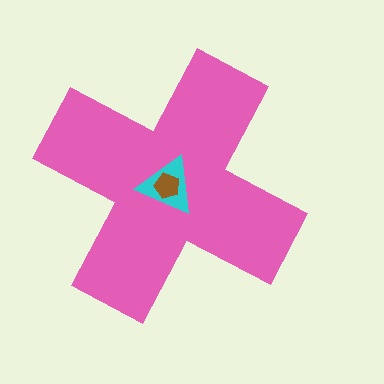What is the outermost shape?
The pink cross.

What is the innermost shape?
The brown pentagon.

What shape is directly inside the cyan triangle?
The brown pentagon.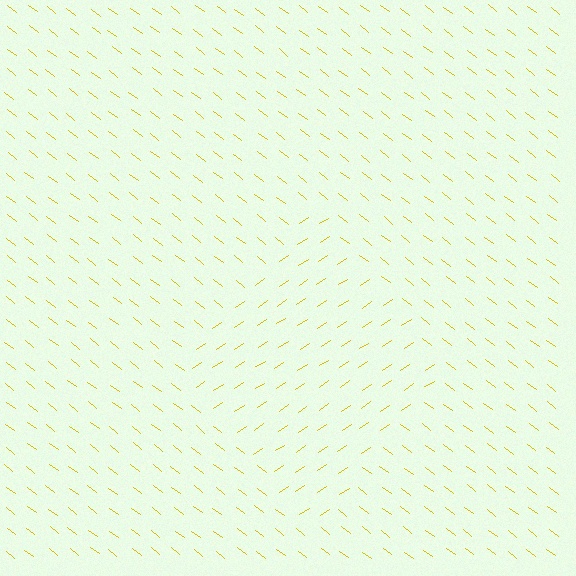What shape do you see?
I see a diamond.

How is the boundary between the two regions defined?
The boundary is defined purely by a change in line orientation (approximately 71 degrees difference). All lines are the same color and thickness.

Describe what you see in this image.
The image is filled with small yellow line segments. A diamond region in the image has lines oriented differently from the surrounding lines, creating a visible texture boundary.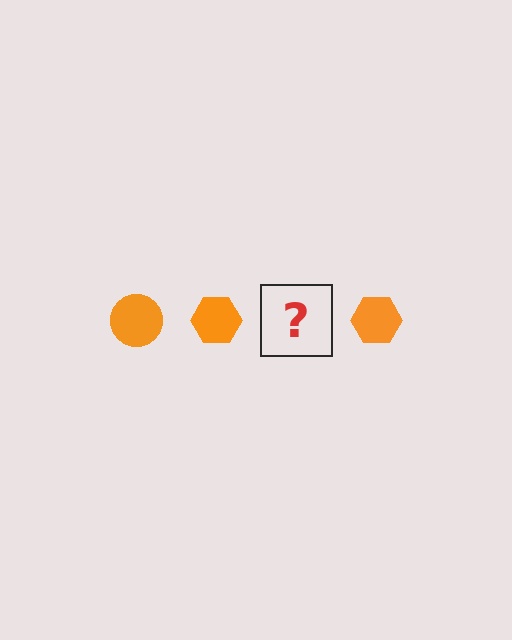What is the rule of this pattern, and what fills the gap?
The rule is that the pattern cycles through circle, hexagon shapes in orange. The gap should be filled with an orange circle.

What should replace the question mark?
The question mark should be replaced with an orange circle.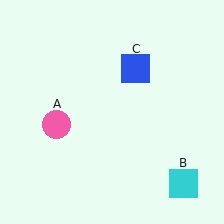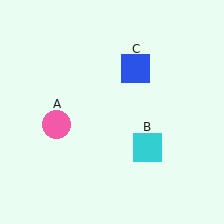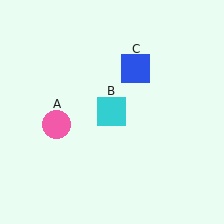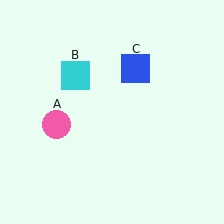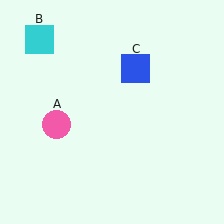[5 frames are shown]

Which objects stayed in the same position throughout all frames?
Pink circle (object A) and blue square (object C) remained stationary.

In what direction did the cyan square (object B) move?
The cyan square (object B) moved up and to the left.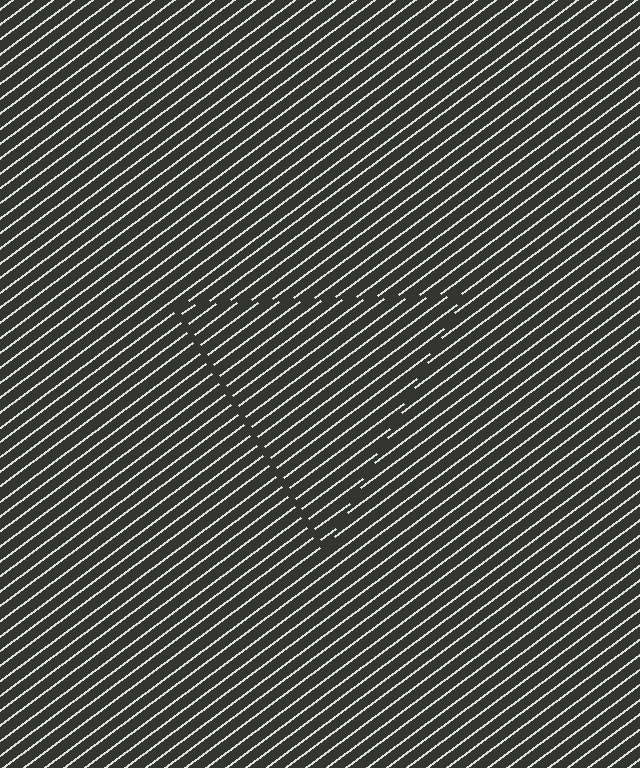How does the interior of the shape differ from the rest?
The interior of the shape contains the same grating, shifted by half a period — the contour is defined by the phase discontinuity where line-ends from the inner and outer gratings abut.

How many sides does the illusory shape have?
3 sides — the line-ends trace a triangle.